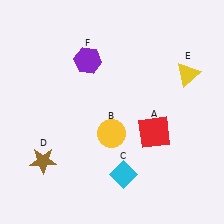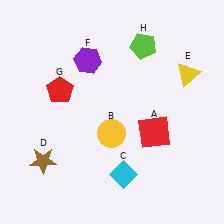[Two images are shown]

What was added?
A red pentagon (G), a lime pentagon (H) were added in Image 2.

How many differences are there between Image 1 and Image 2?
There are 2 differences between the two images.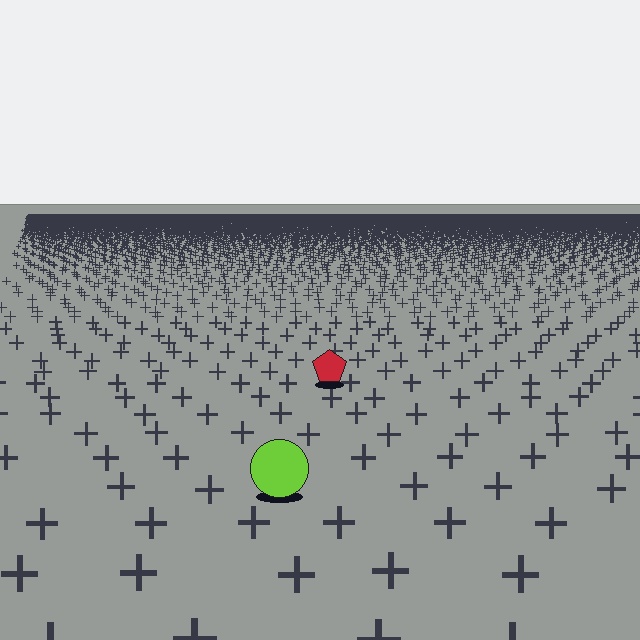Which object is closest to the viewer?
The lime circle is closest. The texture marks near it are larger and more spread out.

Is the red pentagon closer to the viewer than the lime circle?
No. The lime circle is closer — you can tell from the texture gradient: the ground texture is coarser near it.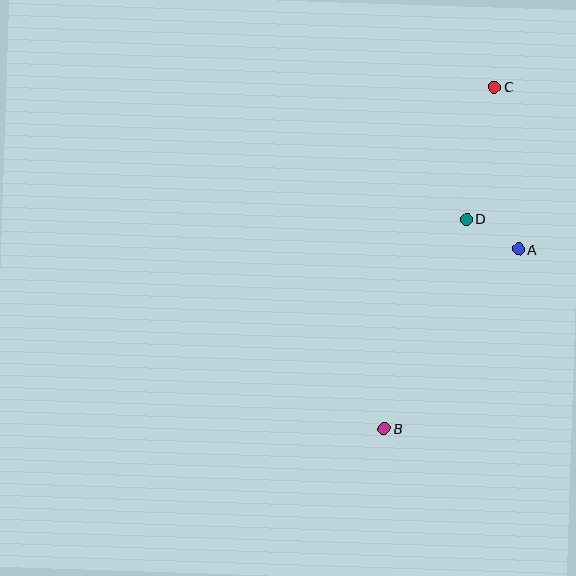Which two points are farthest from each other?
Points B and C are farthest from each other.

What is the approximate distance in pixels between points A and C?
The distance between A and C is approximately 164 pixels.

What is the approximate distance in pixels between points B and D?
The distance between B and D is approximately 225 pixels.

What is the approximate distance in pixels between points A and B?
The distance between A and B is approximately 224 pixels.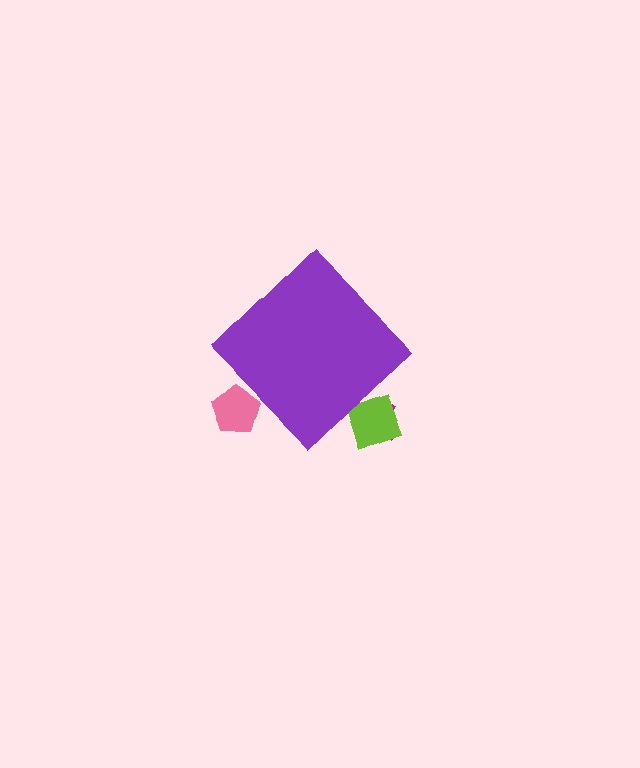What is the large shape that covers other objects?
A purple diamond.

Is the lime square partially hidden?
Yes, the lime square is partially hidden behind the purple diamond.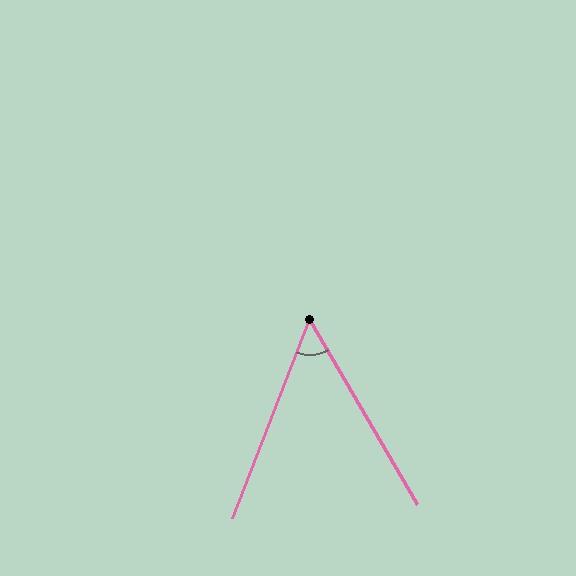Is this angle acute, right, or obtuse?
It is acute.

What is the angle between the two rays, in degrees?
Approximately 51 degrees.